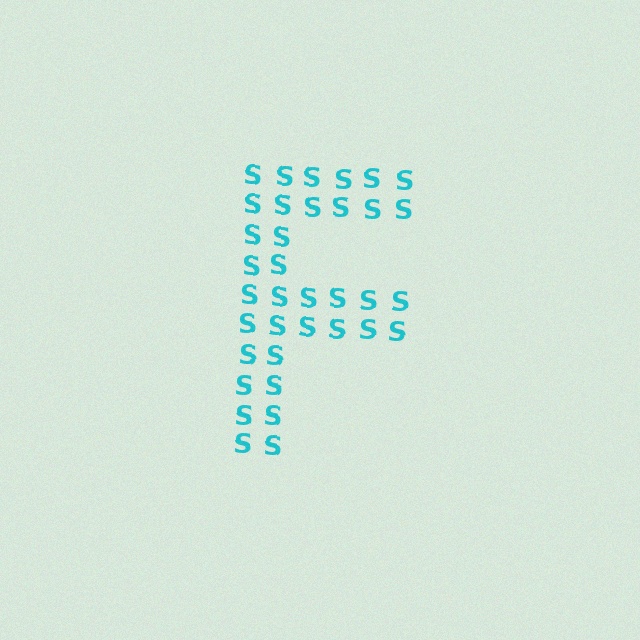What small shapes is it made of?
It is made of small letter S's.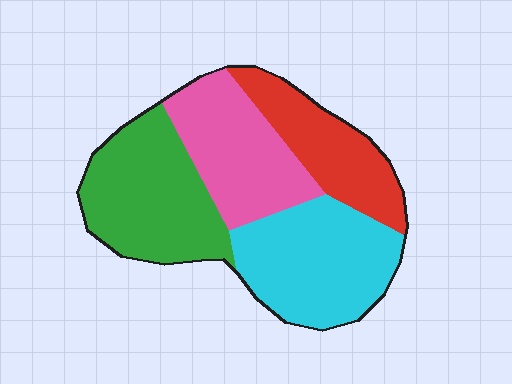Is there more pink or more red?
Pink.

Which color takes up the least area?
Red, at roughly 20%.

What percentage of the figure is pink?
Pink takes up about one quarter (1/4) of the figure.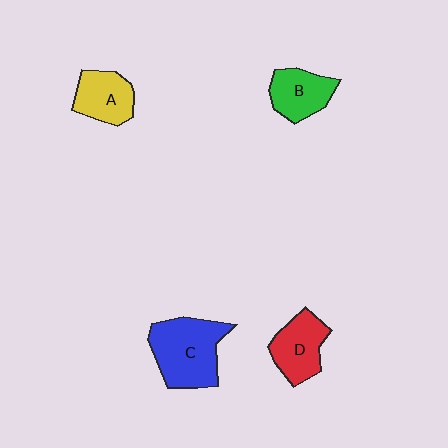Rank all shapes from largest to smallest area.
From largest to smallest: C (blue), D (red), A (yellow), B (green).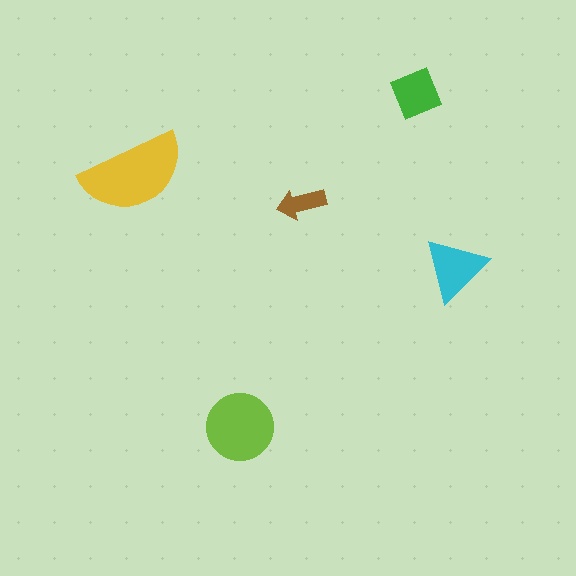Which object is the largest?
The yellow semicircle.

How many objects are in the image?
There are 5 objects in the image.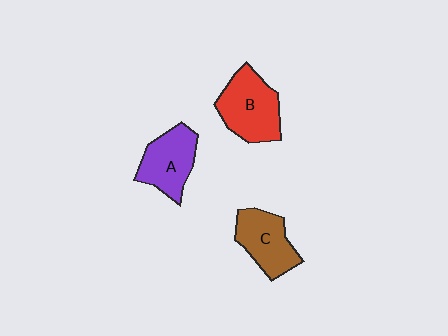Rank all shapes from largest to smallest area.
From largest to smallest: B (red), A (purple), C (brown).